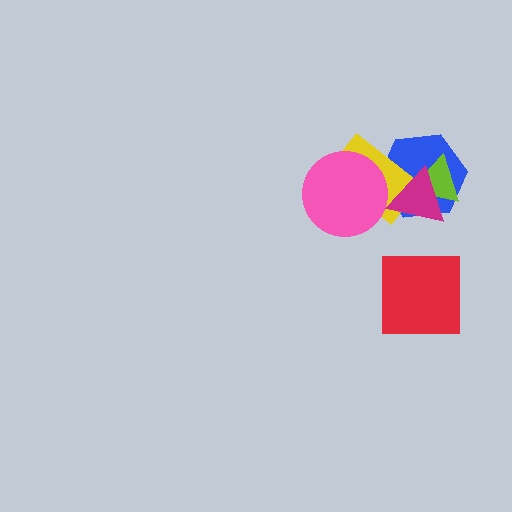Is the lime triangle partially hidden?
Yes, it is partially covered by another shape.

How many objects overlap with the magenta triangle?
3 objects overlap with the magenta triangle.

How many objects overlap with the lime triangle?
3 objects overlap with the lime triangle.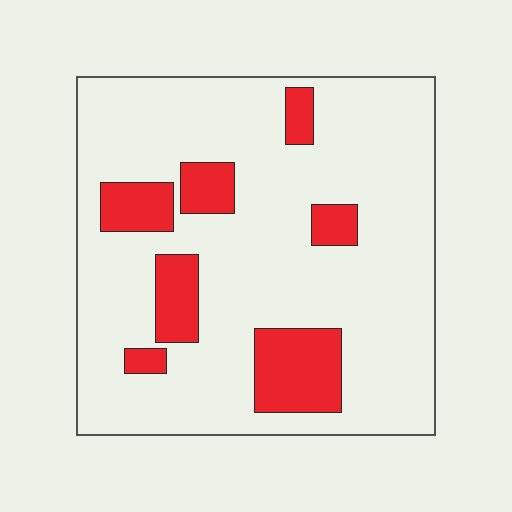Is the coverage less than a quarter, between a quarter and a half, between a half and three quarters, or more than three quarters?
Less than a quarter.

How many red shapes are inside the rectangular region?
7.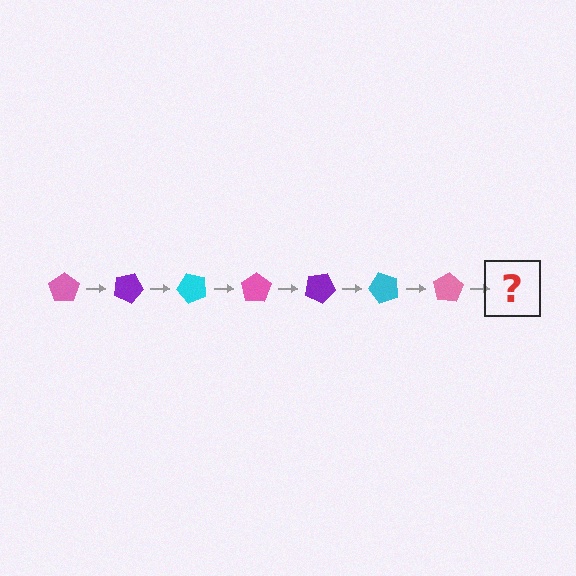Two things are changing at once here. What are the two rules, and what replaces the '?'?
The two rules are that it rotates 25 degrees each step and the color cycles through pink, purple, and cyan. The '?' should be a purple pentagon, rotated 175 degrees from the start.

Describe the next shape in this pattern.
It should be a purple pentagon, rotated 175 degrees from the start.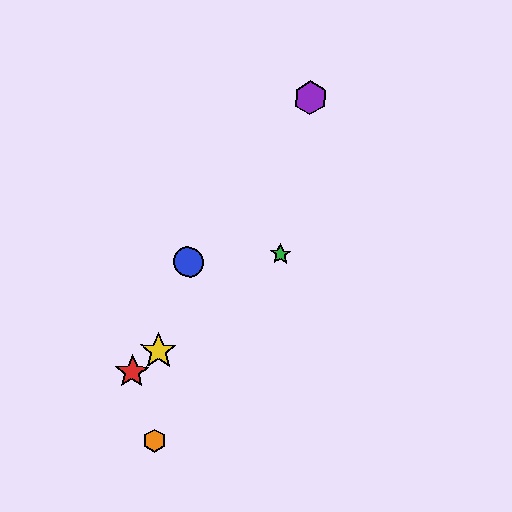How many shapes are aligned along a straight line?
3 shapes (the red star, the green star, the yellow star) are aligned along a straight line.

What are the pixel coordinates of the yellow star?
The yellow star is at (158, 351).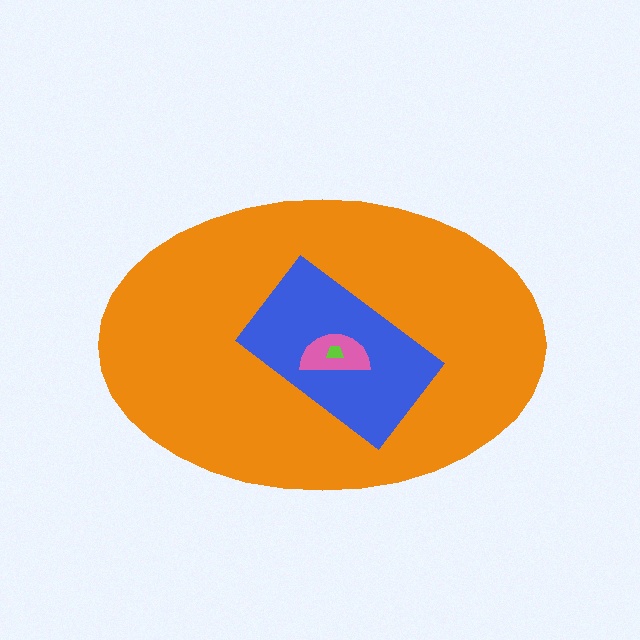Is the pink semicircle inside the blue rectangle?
Yes.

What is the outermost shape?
The orange ellipse.